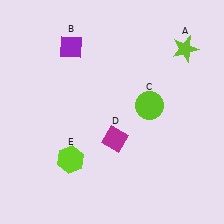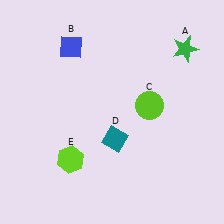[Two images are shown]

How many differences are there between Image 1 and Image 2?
There are 3 differences between the two images.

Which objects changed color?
A changed from lime to green. B changed from purple to blue. D changed from magenta to teal.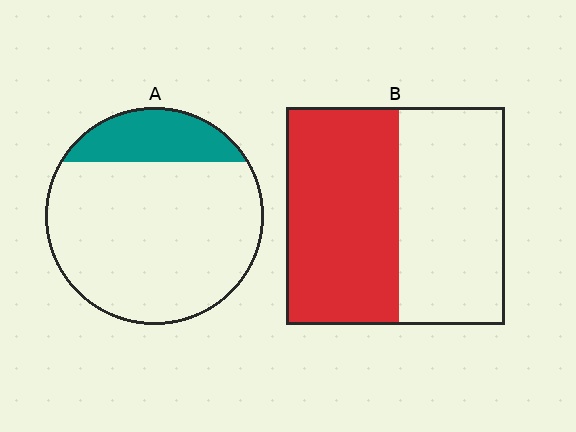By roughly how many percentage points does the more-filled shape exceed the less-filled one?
By roughly 30 percentage points (B over A).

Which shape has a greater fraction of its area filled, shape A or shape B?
Shape B.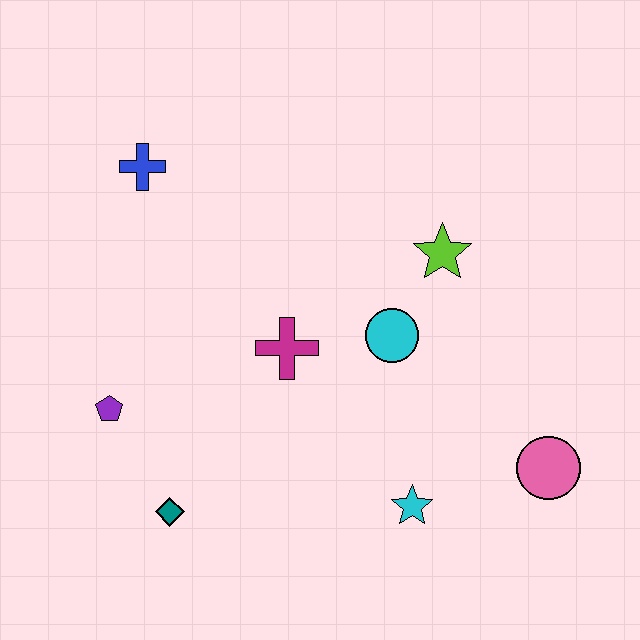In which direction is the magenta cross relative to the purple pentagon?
The magenta cross is to the right of the purple pentagon.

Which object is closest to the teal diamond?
The purple pentagon is closest to the teal diamond.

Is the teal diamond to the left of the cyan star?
Yes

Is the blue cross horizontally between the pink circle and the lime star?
No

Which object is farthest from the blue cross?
The pink circle is farthest from the blue cross.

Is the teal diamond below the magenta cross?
Yes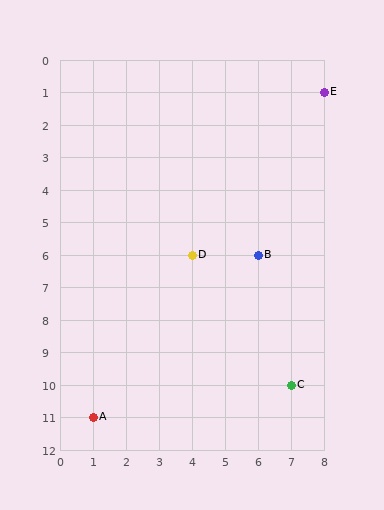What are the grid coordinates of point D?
Point D is at grid coordinates (4, 6).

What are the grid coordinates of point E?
Point E is at grid coordinates (8, 1).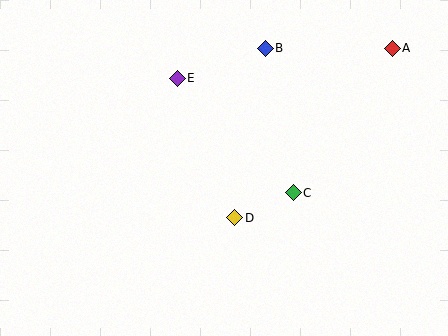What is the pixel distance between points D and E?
The distance between D and E is 151 pixels.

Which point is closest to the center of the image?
Point D at (235, 218) is closest to the center.